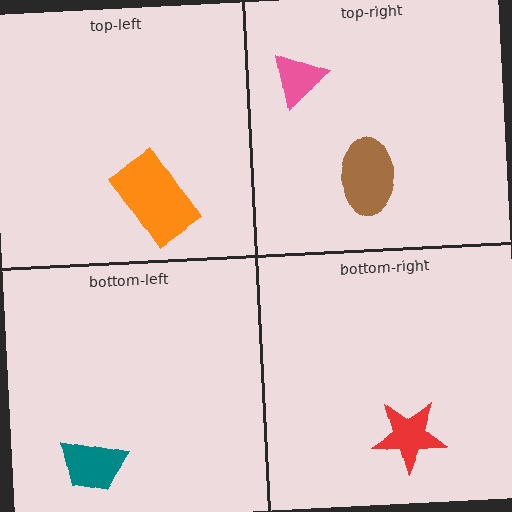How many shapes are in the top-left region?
1.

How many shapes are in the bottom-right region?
1.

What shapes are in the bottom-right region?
The red star.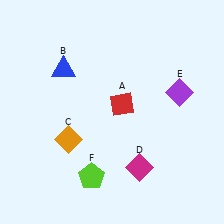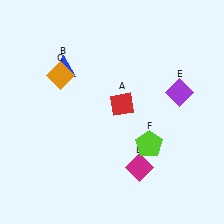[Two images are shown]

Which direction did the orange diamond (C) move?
The orange diamond (C) moved up.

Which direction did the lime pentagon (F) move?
The lime pentagon (F) moved right.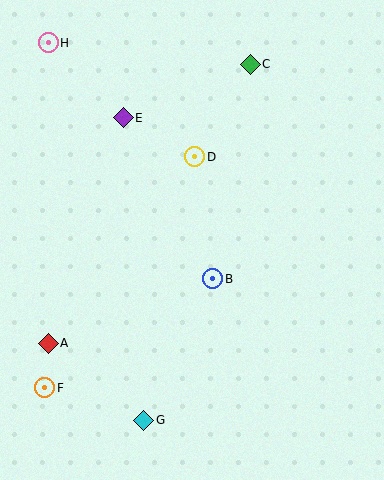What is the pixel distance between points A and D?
The distance between A and D is 237 pixels.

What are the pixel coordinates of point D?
Point D is at (195, 157).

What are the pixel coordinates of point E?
Point E is at (123, 118).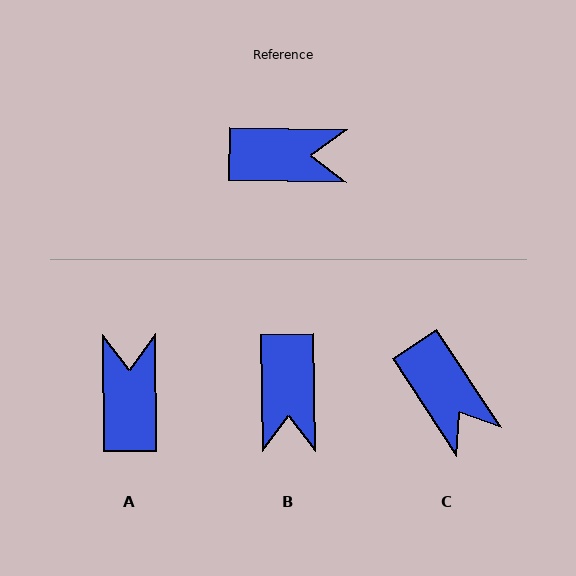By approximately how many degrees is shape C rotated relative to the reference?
Approximately 56 degrees clockwise.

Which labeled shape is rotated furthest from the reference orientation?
A, about 91 degrees away.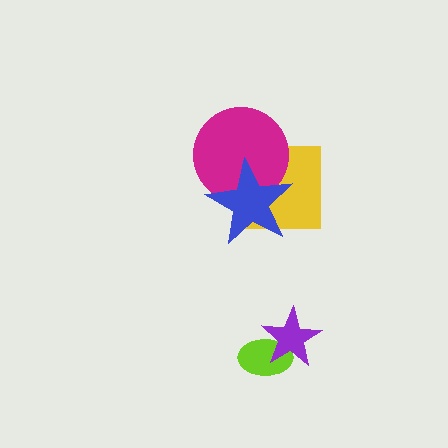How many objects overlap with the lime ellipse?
1 object overlaps with the lime ellipse.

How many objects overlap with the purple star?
1 object overlaps with the purple star.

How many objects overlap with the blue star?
2 objects overlap with the blue star.